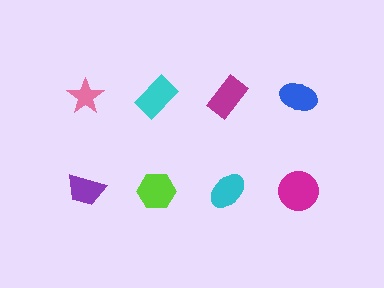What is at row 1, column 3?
A magenta rectangle.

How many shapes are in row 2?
4 shapes.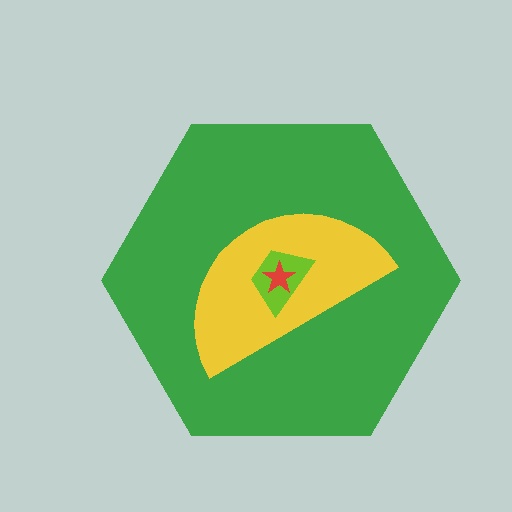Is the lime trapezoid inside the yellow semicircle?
Yes.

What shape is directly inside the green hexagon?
The yellow semicircle.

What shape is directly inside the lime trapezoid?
The red star.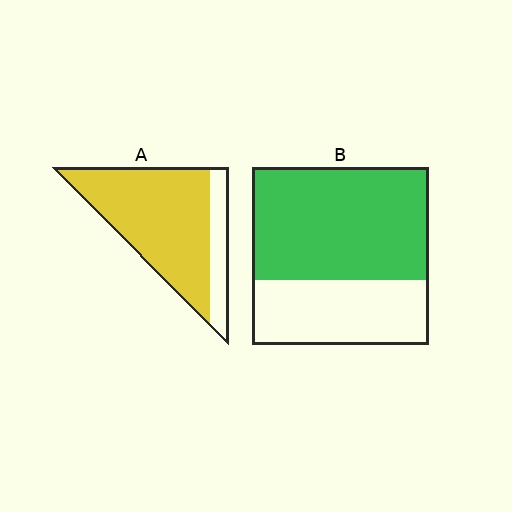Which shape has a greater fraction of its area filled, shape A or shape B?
Shape A.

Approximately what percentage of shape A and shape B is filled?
A is approximately 80% and B is approximately 65%.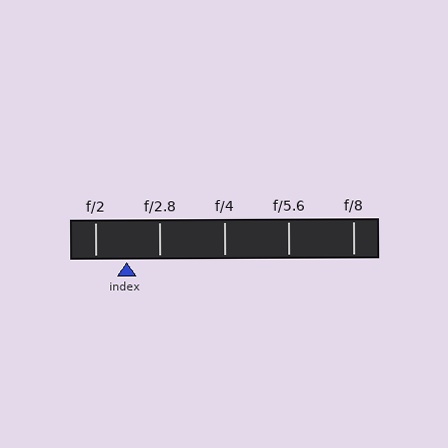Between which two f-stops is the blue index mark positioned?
The index mark is between f/2 and f/2.8.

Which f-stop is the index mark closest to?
The index mark is closest to f/2.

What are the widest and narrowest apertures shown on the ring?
The widest aperture shown is f/2 and the narrowest is f/8.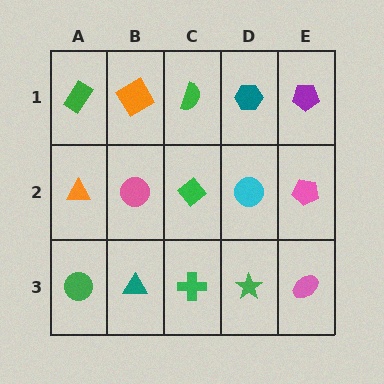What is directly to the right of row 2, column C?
A cyan circle.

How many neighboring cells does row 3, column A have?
2.